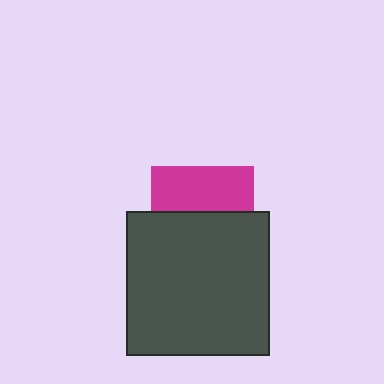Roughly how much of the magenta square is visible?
A small part of it is visible (roughly 44%).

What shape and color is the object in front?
The object in front is a dark gray square.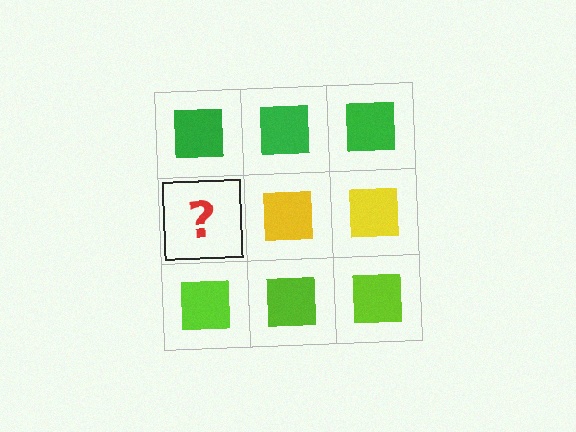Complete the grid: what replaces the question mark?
The question mark should be replaced with a yellow square.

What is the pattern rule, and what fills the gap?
The rule is that each row has a consistent color. The gap should be filled with a yellow square.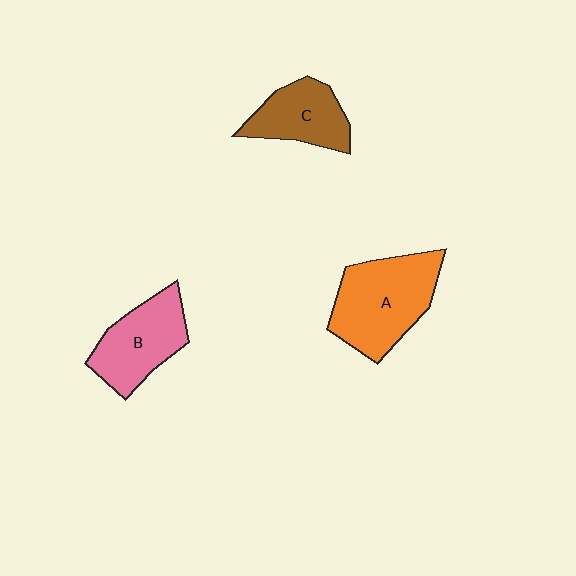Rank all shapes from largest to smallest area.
From largest to smallest: A (orange), B (pink), C (brown).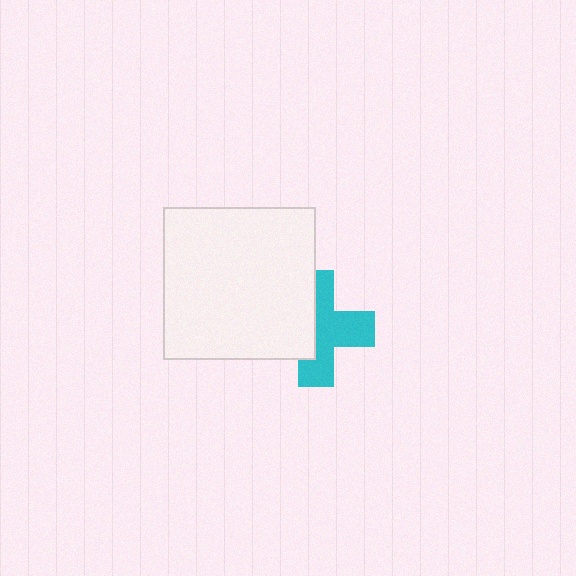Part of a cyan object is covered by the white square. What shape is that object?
It is a cross.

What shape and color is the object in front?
The object in front is a white square.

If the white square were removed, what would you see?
You would see the complete cyan cross.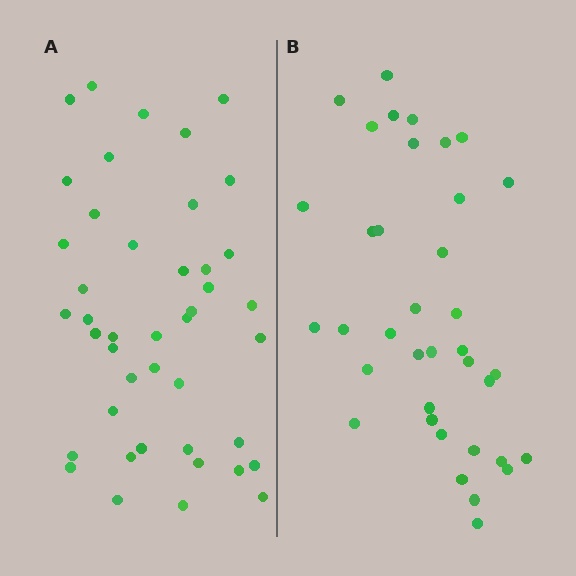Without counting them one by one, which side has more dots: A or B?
Region A (the left region) has more dots.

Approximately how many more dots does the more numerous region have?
Region A has about 6 more dots than region B.